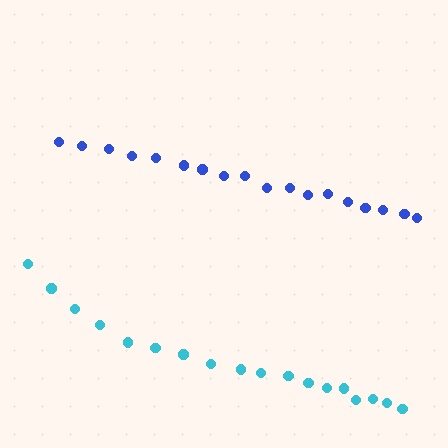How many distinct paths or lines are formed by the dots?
There are 2 distinct paths.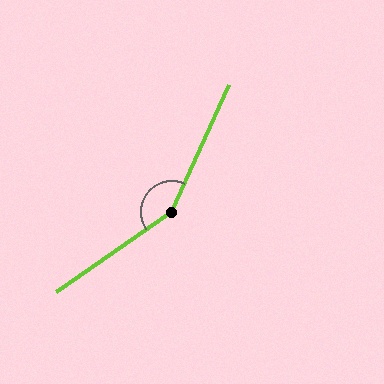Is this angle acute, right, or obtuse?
It is obtuse.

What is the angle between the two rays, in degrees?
Approximately 149 degrees.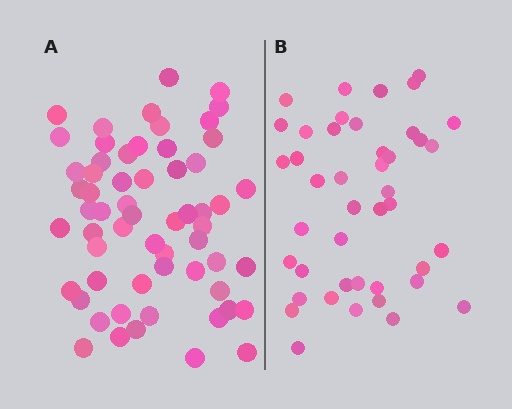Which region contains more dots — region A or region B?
Region A (the left region) has more dots.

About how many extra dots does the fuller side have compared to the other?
Region A has approximately 15 more dots than region B.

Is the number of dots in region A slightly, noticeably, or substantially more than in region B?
Region A has noticeably more, but not dramatically so. The ratio is roughly 1.4 to 1.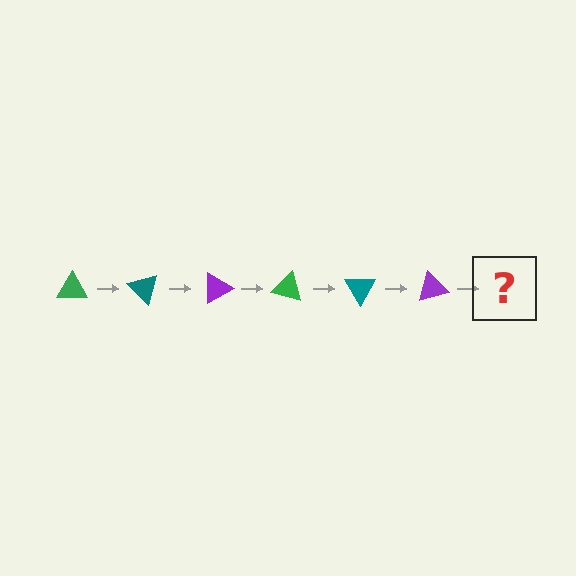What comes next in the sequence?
The next element should be a green triangle, rotated 270 degrees from the start.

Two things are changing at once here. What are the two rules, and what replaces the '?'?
The two rules are that it rotates 45 degrees each step and the color cycles through green, teal, and purple. The '?' should be a green triangle, rotated 270 degrees from the start.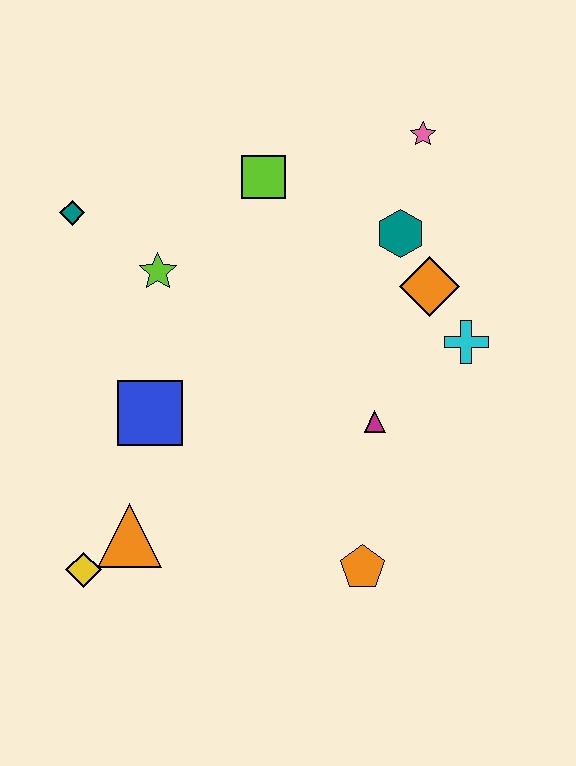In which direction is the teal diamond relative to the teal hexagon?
The teal diamond is to the left of the teal hexagon.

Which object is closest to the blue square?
The orange triangle is closest to the blue square.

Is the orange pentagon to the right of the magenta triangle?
No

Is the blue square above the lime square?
No